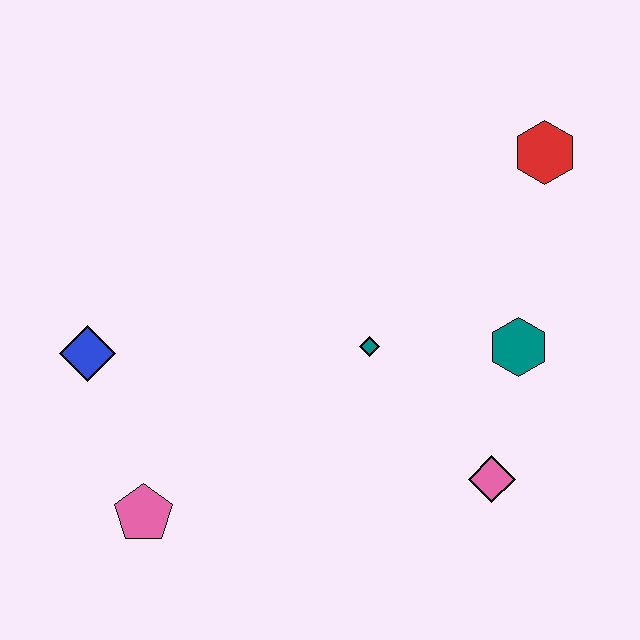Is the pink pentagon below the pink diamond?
Yes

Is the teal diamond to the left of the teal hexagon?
Yes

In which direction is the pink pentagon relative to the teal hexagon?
The pink pentagon is to the left of the teal hexagon.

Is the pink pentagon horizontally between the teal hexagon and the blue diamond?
Yes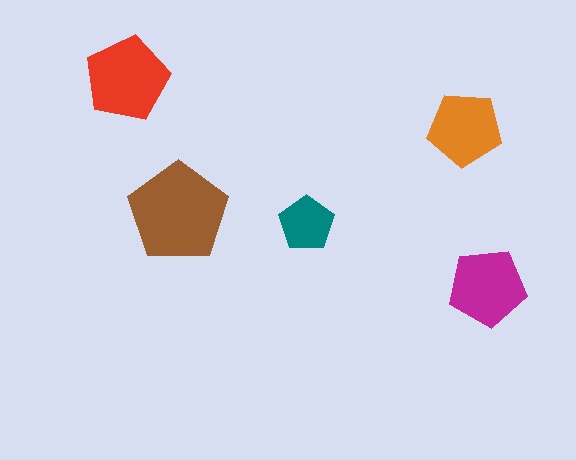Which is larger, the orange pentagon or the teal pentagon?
The orange one.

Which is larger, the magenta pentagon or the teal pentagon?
The magenta one.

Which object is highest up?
The red pentagon is topmost.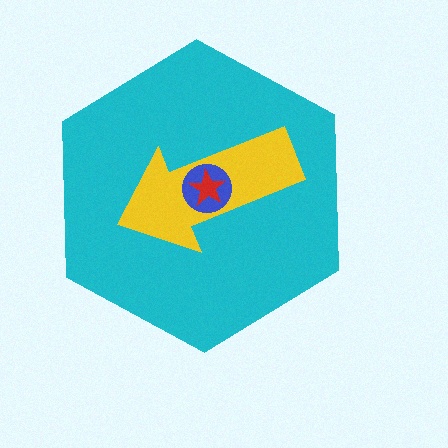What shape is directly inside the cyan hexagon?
The yellow arrow.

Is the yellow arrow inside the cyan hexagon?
Yes.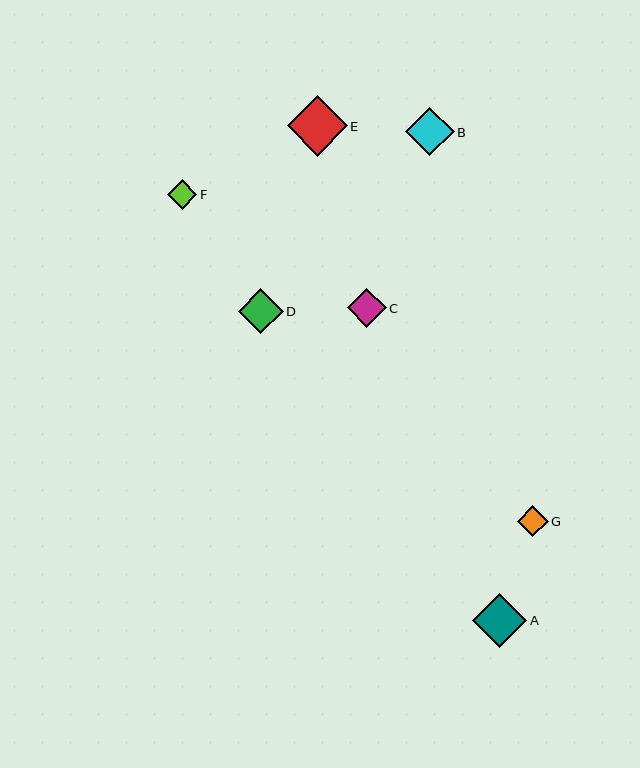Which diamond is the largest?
Diamond E is the largest with a size of approximately 60 pixels.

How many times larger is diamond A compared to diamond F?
Diamond A is approximately 1.8 times the size of diamond F.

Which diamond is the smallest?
Diamond F is the smallest with a size of approximately 30 pixels.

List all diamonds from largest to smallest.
From largest to smallest: E, A, B, D, C, G, F.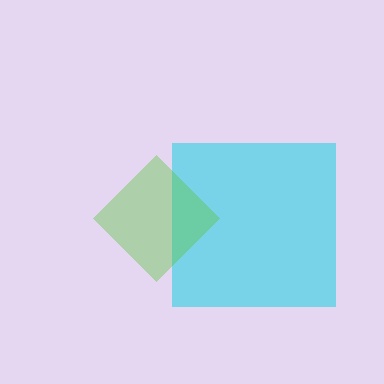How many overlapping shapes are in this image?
There are 2 overlapping shapes in the image.